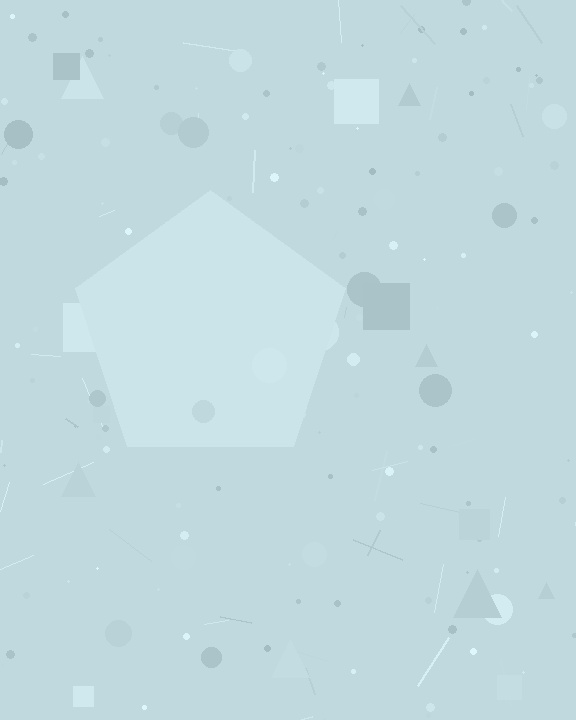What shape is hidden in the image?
A pentagon is hidden in the image.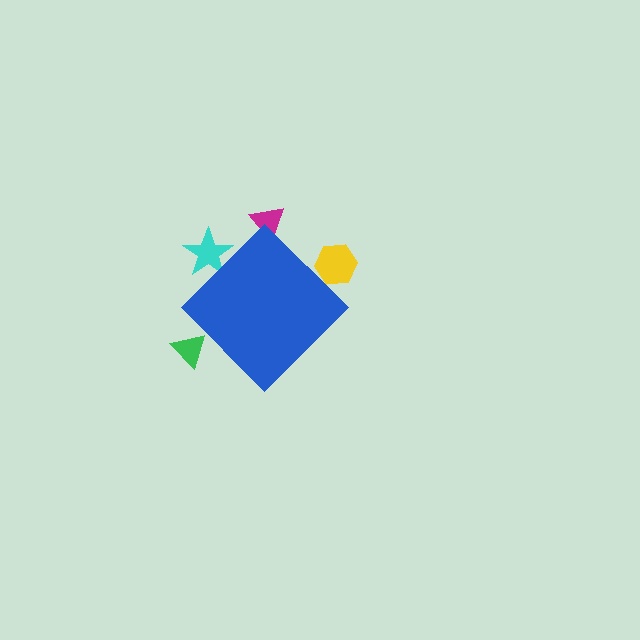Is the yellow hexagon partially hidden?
Yes, the yellow hexagon is partially hidden behind the blue diamond.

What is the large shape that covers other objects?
A blue diamond.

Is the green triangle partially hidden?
Yes, the green triangle is partially hidden behind the blue diamond.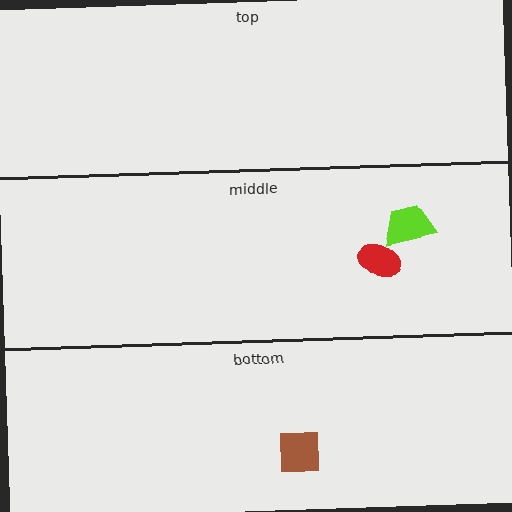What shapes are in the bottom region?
The brown square.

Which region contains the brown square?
The bottom region.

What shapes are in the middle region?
The red ellipse, the lime trapezoid.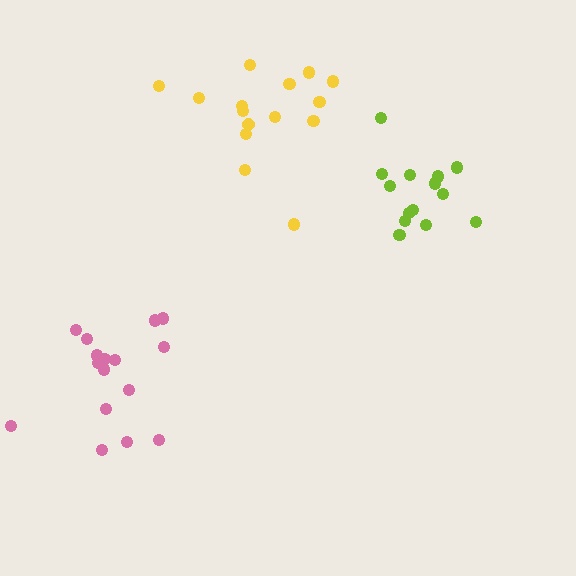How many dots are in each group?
Group 1: 16 dots, Group 2: 14 dots, Group 3: 15 dots (45 total).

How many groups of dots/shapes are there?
There are 3 groups.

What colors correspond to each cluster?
The clusters are colored: pink, lime, yellow.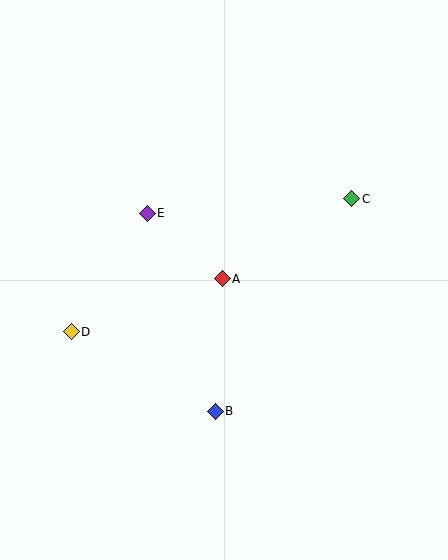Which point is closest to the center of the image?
Point A at (222, 279) is closest to the center.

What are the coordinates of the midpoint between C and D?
The midpoint between C and D is at (212, 265).